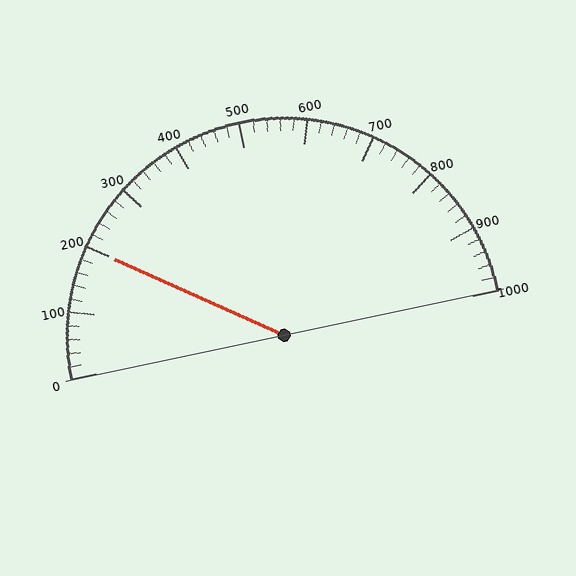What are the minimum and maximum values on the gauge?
The gauge ranges from 0 to 1000.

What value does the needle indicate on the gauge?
The needle indicates approximately 200.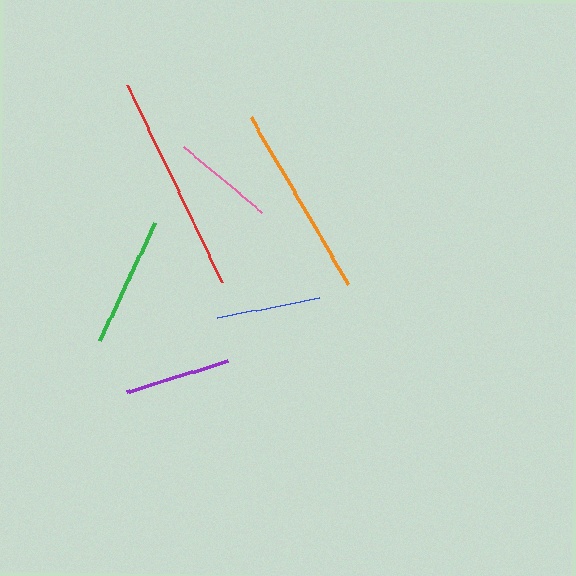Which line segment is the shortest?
The pink line is the shortest at approximately 102 pixels.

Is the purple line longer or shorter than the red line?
The red line is longer than the purple line.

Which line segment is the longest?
The red line is the longest at approximately 218 pixels.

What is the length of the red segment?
The red segment is approximately 218 pixels long.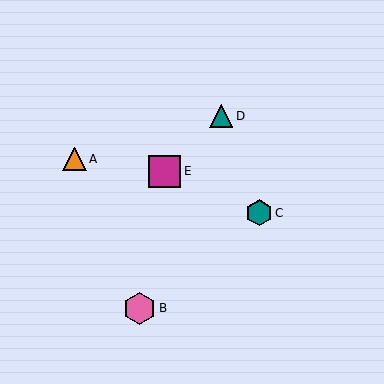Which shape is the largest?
The pink hexagon (labeled B) is the largest.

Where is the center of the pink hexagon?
The center of the pink hexagon is at (140, 308).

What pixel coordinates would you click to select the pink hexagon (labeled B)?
Click at (140, 308) to select the pink hexagon B.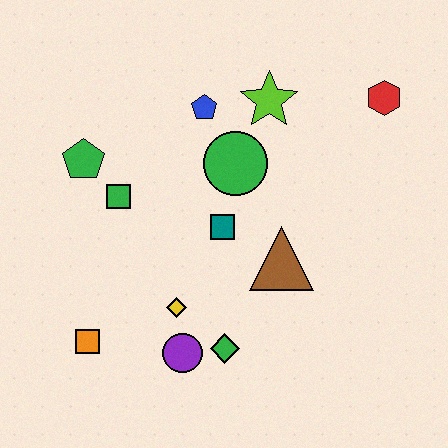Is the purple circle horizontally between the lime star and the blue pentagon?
No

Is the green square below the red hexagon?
Yes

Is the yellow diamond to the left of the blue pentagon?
Yes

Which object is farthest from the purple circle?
The red hexagon is farthest from the purple circle.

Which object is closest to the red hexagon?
The lime star is closest to the red hexagon.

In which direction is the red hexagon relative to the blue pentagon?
The red hexagon is to the right of the blue pentagon.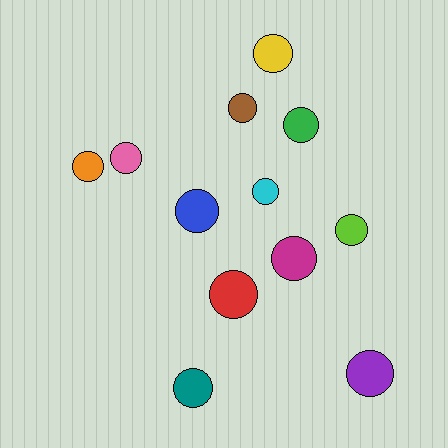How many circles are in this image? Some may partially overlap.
There are 12 circles.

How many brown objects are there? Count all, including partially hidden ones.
There is 1 brown object.